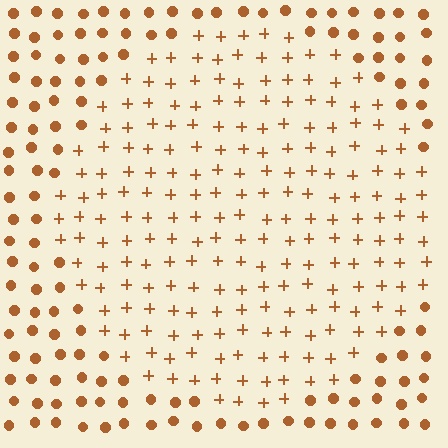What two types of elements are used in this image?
The image uses plus signs inside the circle region and circles outside it.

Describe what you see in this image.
The image is filled with small brown elements arranged in a uniform grid. A circle-shaped region contains plus signs, while the surrounding area contains circles. The boundary is defined purely by the change in element shape.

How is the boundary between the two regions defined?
The boundary is defined by a change in element shape: plus signs inside vs. circles outside. All elements share the same color and spacing.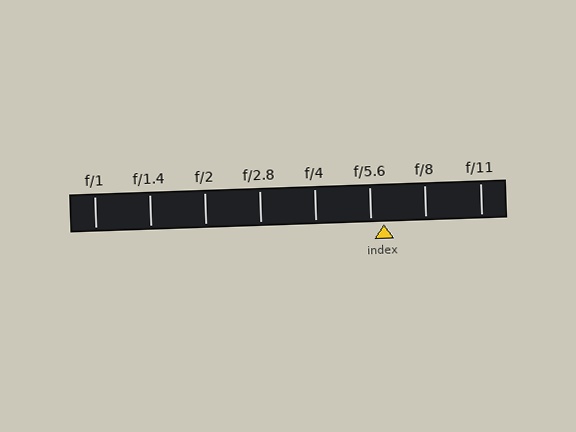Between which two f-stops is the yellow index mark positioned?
The index mark is between f/5.6 and f/8.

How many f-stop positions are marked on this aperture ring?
There are 8 f-stop positions marked.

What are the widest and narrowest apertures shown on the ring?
The widest aperture shown is f/1 and the narrowest is f/11.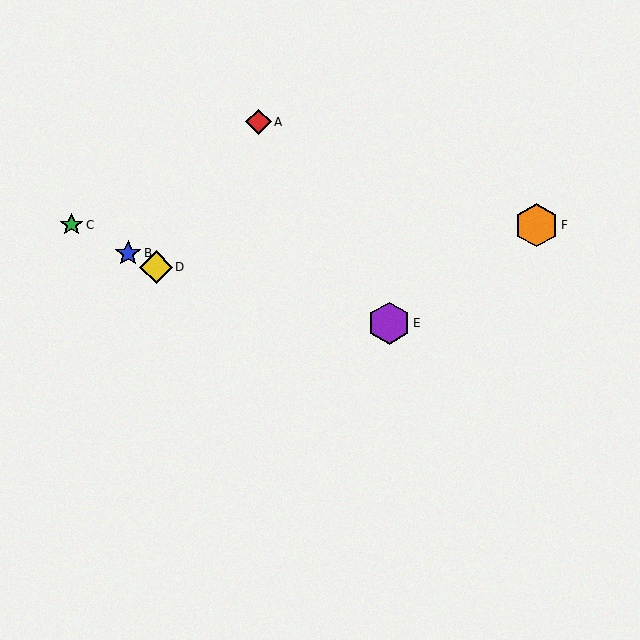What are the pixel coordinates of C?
Object C is at (71, 225).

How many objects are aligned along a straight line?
3 objects (B, C, D) are aligned along a straight line.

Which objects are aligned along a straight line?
Objects B, C, D are aligned along a straight line.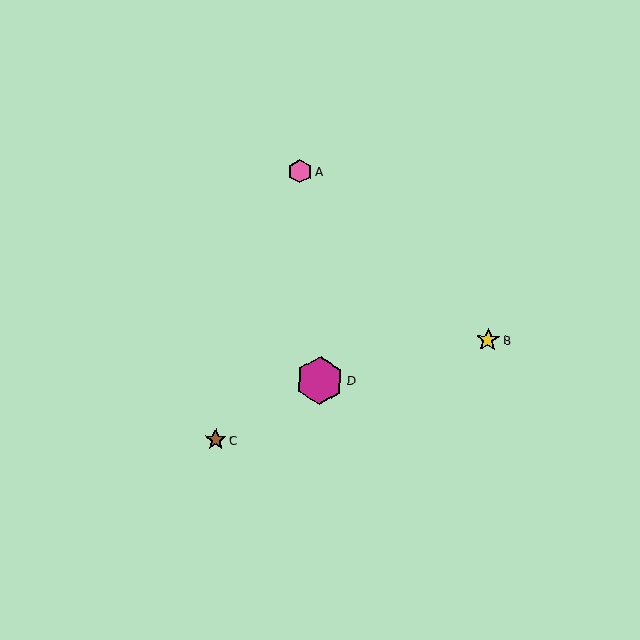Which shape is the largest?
The magenta hexagon (labeled D) is the largest.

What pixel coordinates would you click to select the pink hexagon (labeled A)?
Click at (300, 171) to select the pink hexagon A.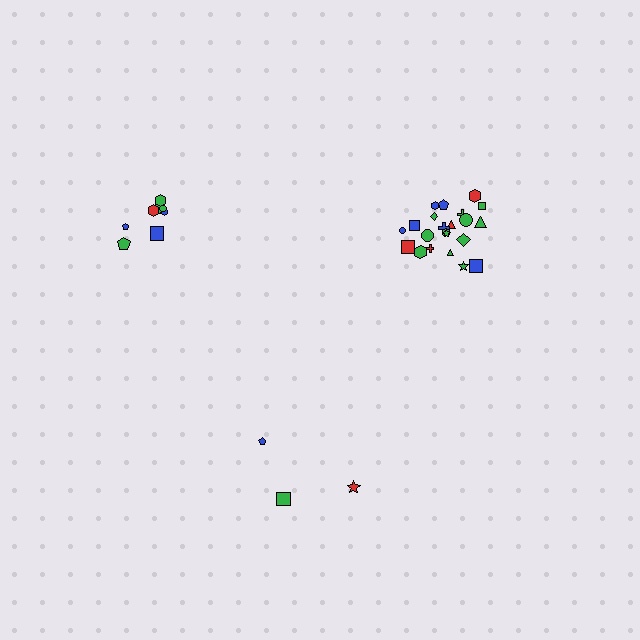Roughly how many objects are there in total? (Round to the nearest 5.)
Roughly 35 objects in total.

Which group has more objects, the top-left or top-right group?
The top-right group.